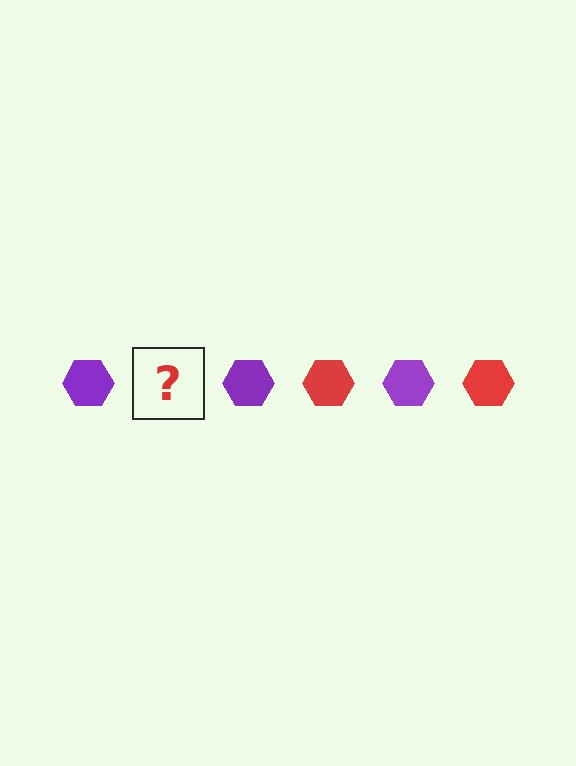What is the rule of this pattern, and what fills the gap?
The rule is that the pattern cycles through purple, red hexagons. The gap should be filled with a red hexagon.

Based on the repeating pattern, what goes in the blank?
The blank should be a red hexagon.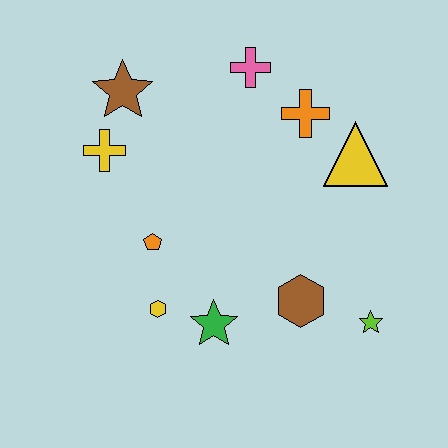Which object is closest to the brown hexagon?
The lime star is closest to the brown hexagon.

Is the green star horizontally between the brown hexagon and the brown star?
Yes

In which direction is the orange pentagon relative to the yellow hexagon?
The orange pentagon is above the yellow hexagon.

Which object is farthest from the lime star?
The brown star is farthest from the lime star.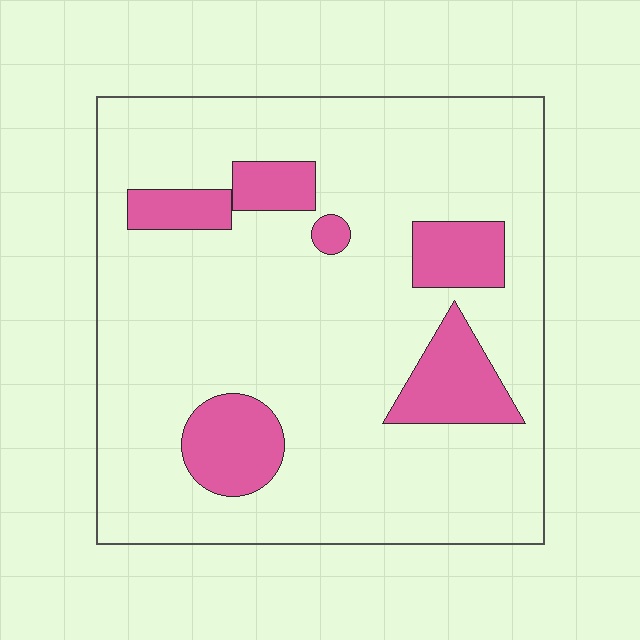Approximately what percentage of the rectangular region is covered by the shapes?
Approximately 15%.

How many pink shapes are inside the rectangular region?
6.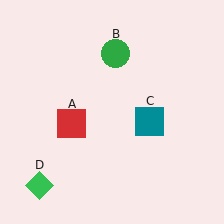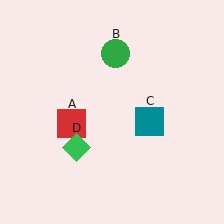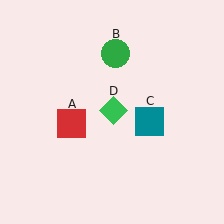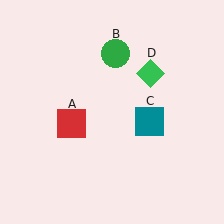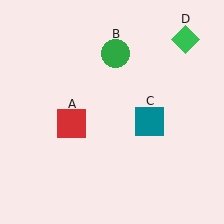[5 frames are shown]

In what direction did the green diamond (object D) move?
The green diamond (object D) moved up and to the right.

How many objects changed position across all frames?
1 object changed position: green diamond (object D).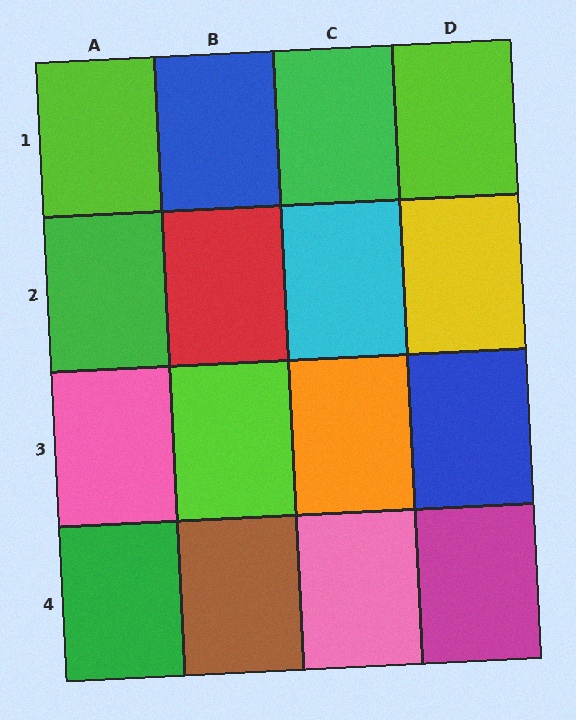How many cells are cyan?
1 cell is cyan.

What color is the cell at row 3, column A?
Pink.